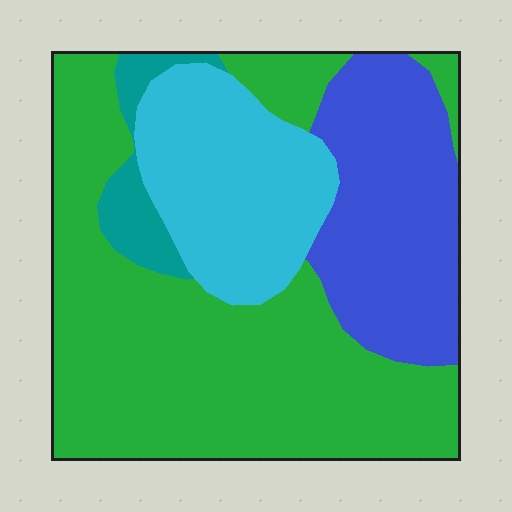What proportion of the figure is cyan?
Cyan covers roughly 20% of the figure.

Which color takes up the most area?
Green, at roughly 50%.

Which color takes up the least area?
Teal, at roughly 5%.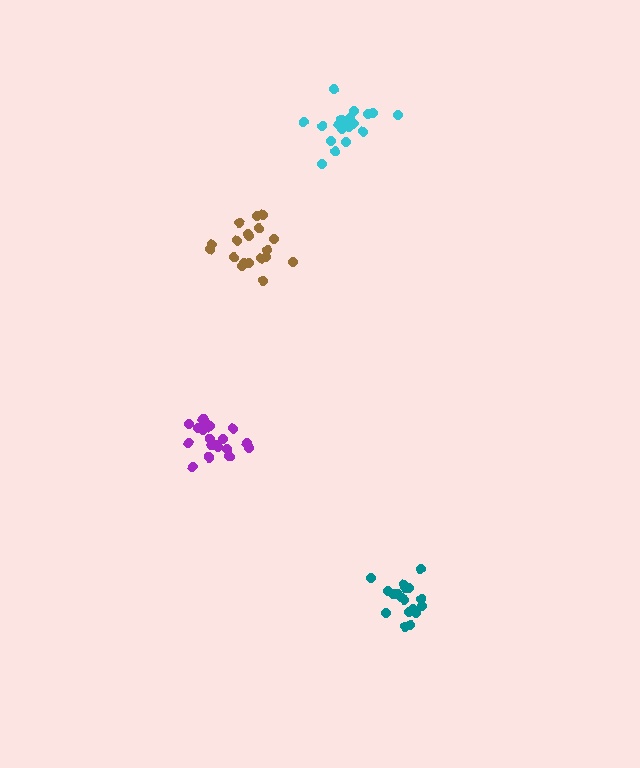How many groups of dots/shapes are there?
There are 4 groups.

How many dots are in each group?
Group 1: 18 dots, Group 2: 21 dots, Group 3: 21 dots, Group 4: 19 dots (79 total).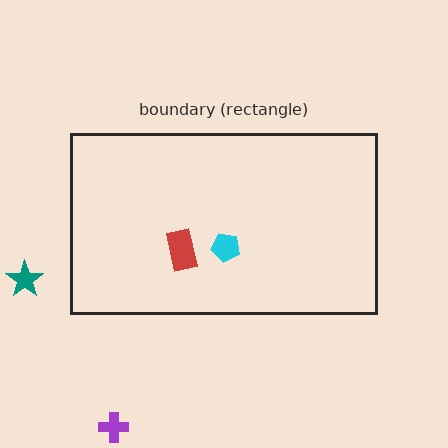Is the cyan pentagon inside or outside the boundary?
Inside.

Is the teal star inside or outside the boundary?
Outside.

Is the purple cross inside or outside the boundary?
Outside.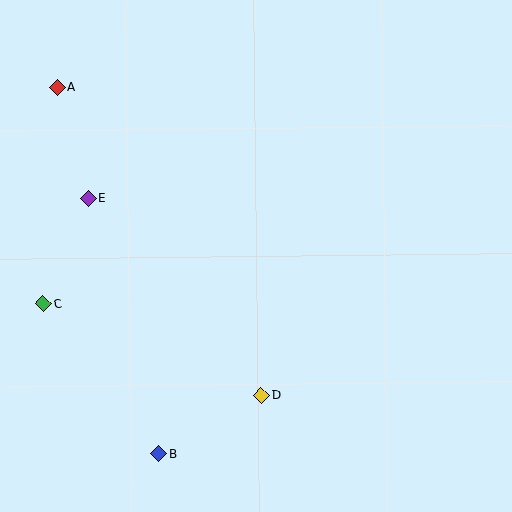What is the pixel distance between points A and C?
The distance between A and C is 217 pixels.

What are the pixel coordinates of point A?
Point A is at (57, 88).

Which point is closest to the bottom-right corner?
Point D is closest to the bottom-right corner.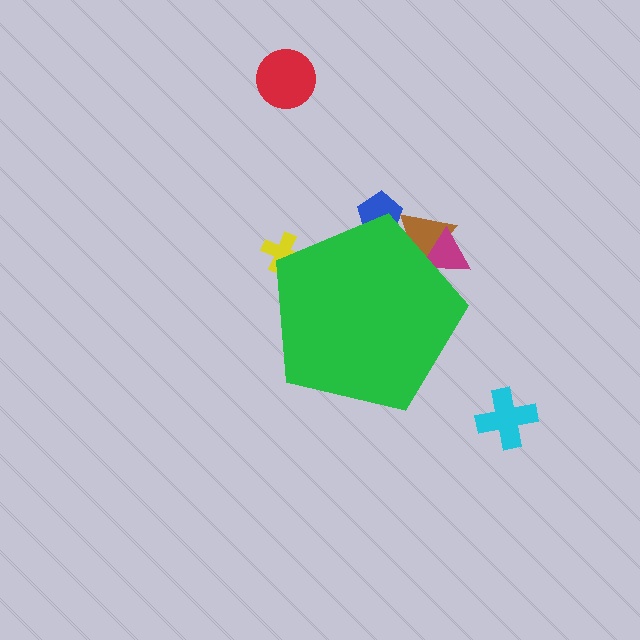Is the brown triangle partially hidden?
Yes, the brown triangle is partially hidden behind the green pentagon.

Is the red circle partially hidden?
No, the red circle is fully visible.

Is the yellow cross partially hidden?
Yes, the yellow cross is partially hidden behind the green pentagon.